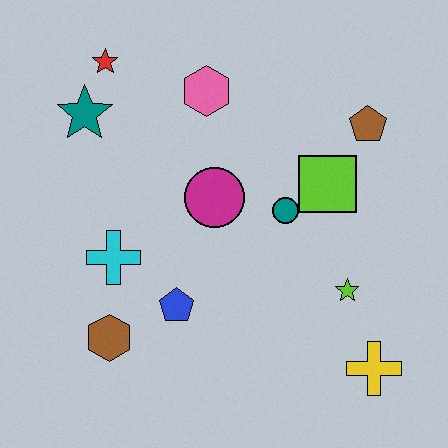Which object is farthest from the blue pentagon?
The brown pentagon is farthest from the blue pentagon.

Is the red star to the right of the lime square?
No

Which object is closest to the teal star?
The red star is closest to the teal star.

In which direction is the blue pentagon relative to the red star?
The blue pentagon is below the red star.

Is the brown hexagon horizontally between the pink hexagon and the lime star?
No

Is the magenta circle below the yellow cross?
No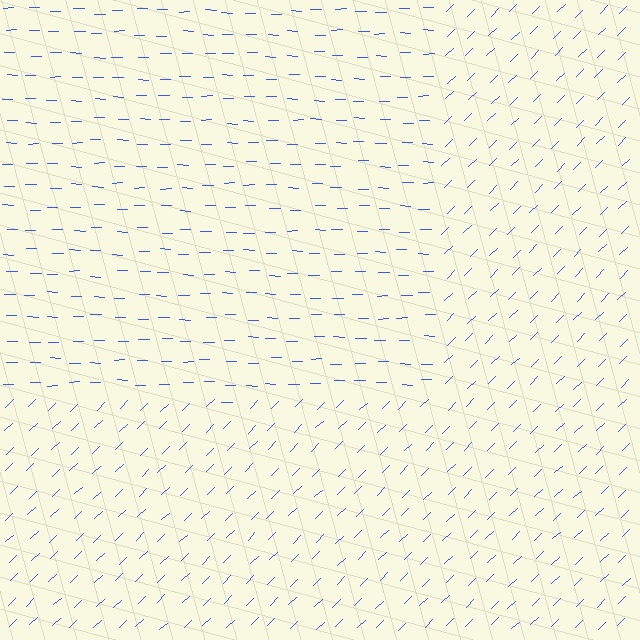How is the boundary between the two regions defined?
The boundary is defined purely by a change in line orientation (approximately 45 degrees difference). All lines are the same color and thickness.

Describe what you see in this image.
The image is filled with small blue line segments. A rectangle region in the image has lines oriented differently from the surrounding lines, creating a visible texture boundary.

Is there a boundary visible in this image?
Yes, there is a texture boundary formed by a change in line orientation.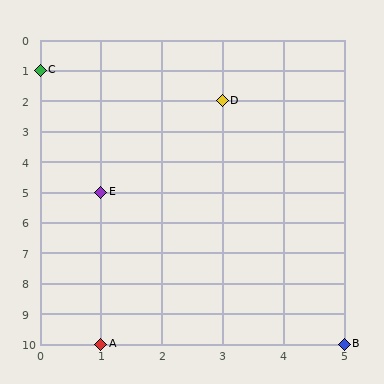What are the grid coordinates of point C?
Point C is at grid coordinates (0, 1).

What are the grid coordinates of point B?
Point B is at grid coordinates (5, 10).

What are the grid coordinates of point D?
Point D is at grid coordinates (3, 2).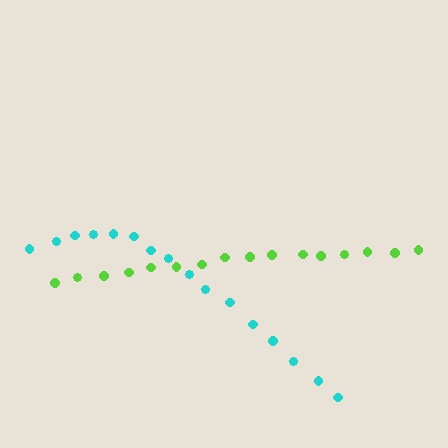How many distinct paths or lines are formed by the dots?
There are 2 distinct paths.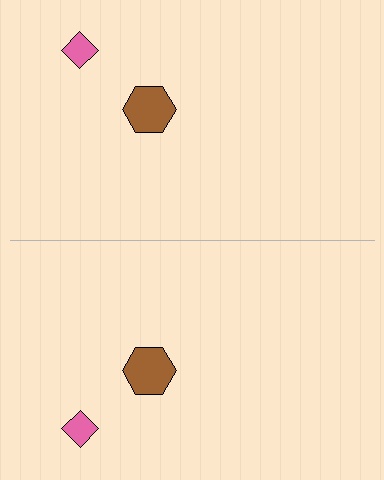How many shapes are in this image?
There are 4 shapes in this image.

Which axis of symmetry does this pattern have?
The pattern has a horizontal axis of symmetry running through the center of the image.